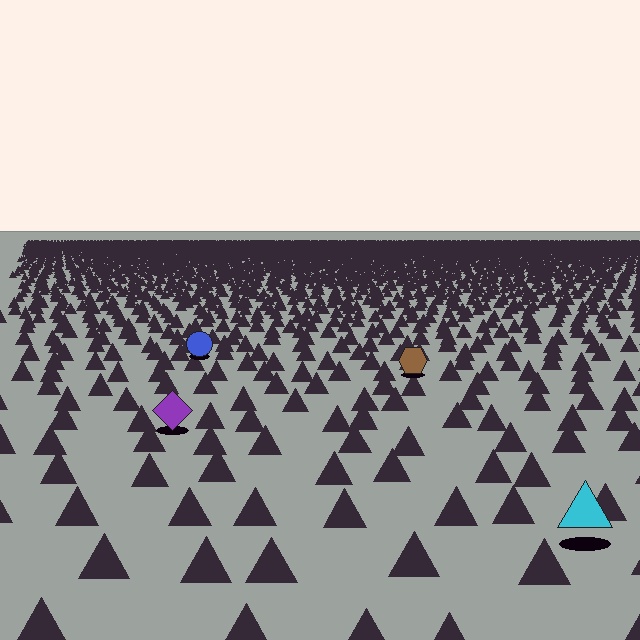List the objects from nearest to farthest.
From nearest to farthest: the cyan triangle, the purple diamond, the brown hexagon, the blue circle.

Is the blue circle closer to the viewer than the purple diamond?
No. The purple diamond is closer — you can tell from the texture gradient: the ground texture is coarser near it.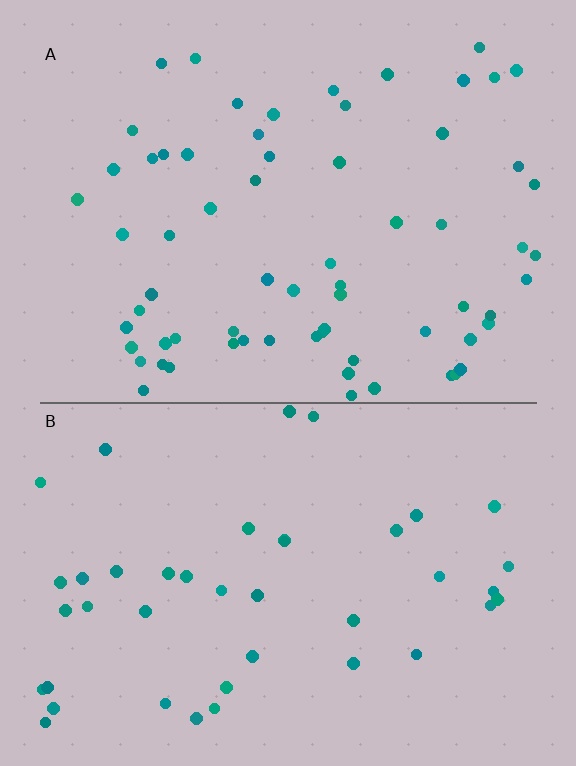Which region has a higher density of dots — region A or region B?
A (the top).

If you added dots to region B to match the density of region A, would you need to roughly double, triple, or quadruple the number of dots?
Approximately double.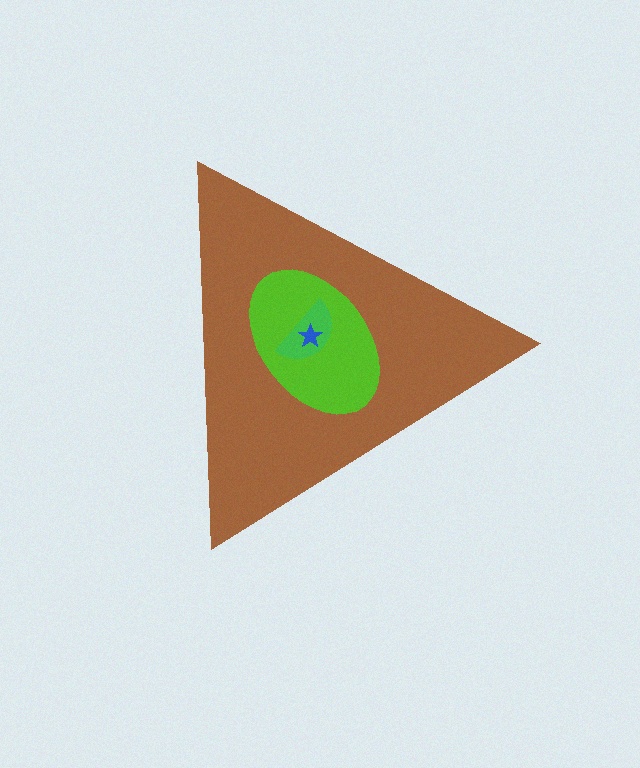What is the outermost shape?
The brown triangle.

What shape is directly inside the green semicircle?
The blue star.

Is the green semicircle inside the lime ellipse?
Yes.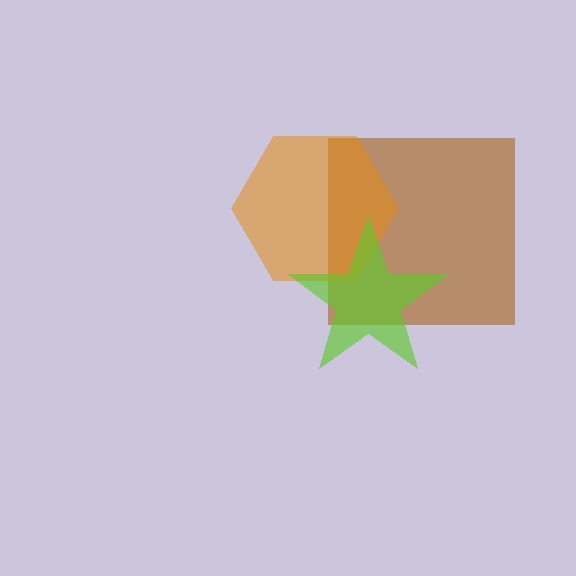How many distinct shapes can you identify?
There are 3 distinct shapes: a brown square, an orange hexagon, a lime star.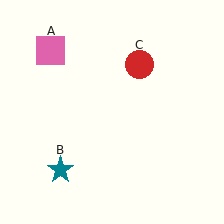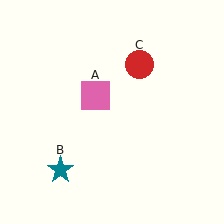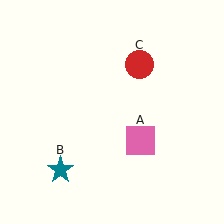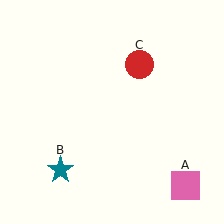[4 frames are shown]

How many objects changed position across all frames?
1 object changed position: pink square (object A).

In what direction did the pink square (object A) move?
The pink square (object A) moved down and to the right.